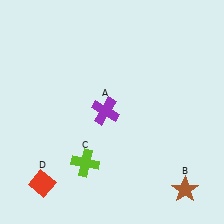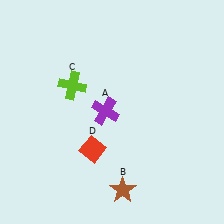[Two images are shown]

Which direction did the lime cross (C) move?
The lime cross (C) moved up.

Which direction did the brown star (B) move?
The brown star (B) moved left.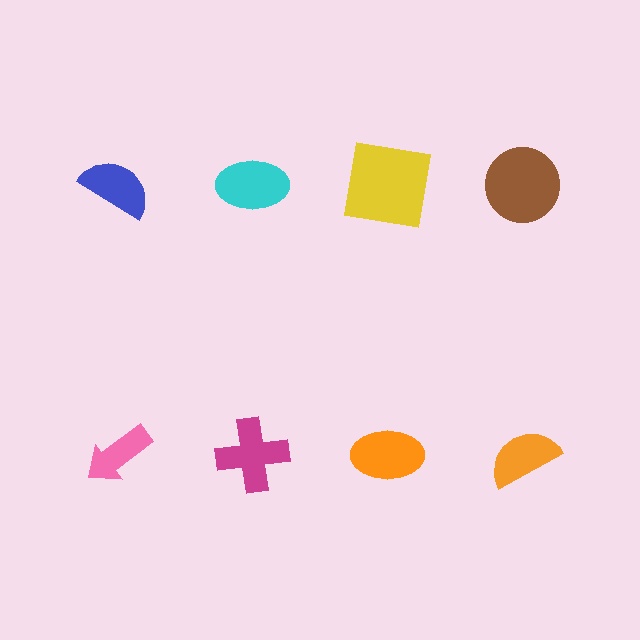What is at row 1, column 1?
A blue semicircle.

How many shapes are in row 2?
4 shapes.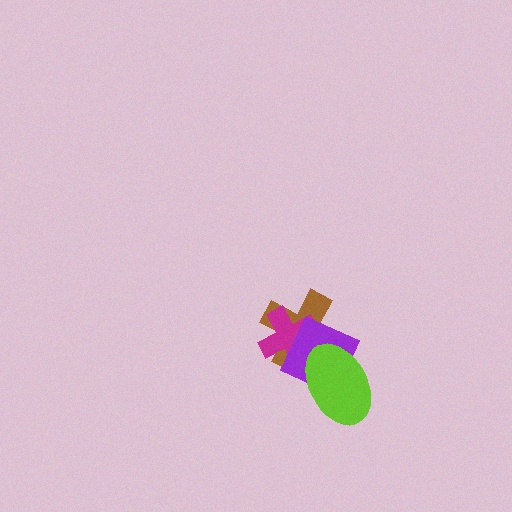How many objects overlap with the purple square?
3 objects overlap with the purple square.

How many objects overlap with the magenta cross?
2 objects overlap with the magenta cross.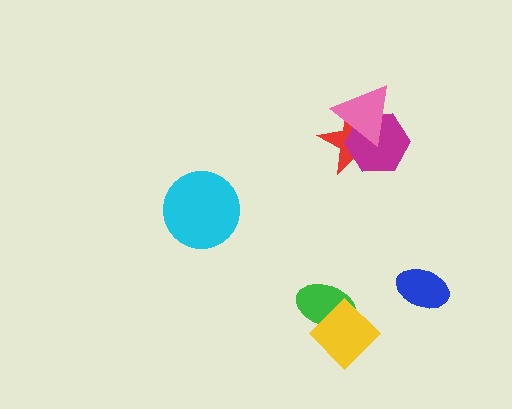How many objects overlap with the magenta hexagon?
2 objects overlap with the magenta hexagon.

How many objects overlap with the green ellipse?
1 object overlaps with the green ellipse.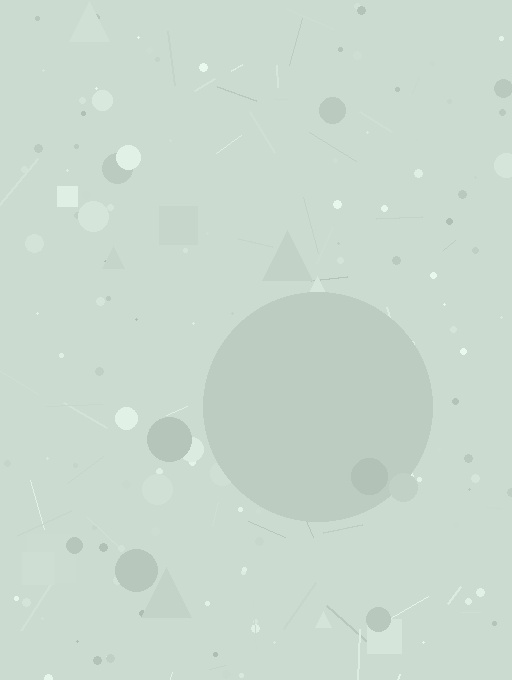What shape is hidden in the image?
A circle is hidden in the image.